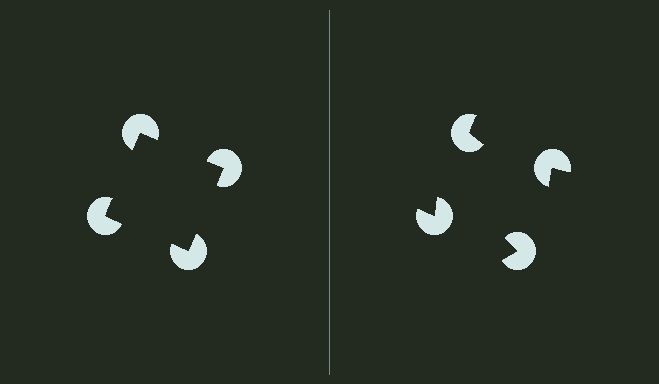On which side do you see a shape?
An illusory square appears on the left side. On the right side the wedge cuts are rotated, so no coherent shape forms.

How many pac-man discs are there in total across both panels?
8 — 4 on each side.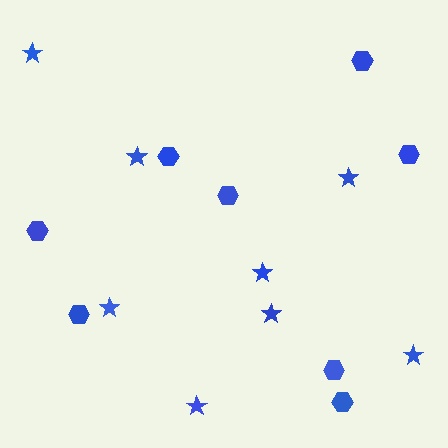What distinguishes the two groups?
There are 2 groups: one group of hexagons (8) and one group of stars (8).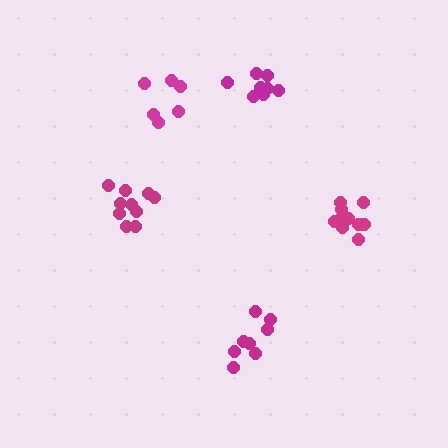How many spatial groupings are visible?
There are 5 spatial groupings.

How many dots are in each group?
Group 1: 6 dots, Group 2: 10 dots, Group 3: 8 dots, Group 4: 11 dots, Group 5: 8 dots (43 total).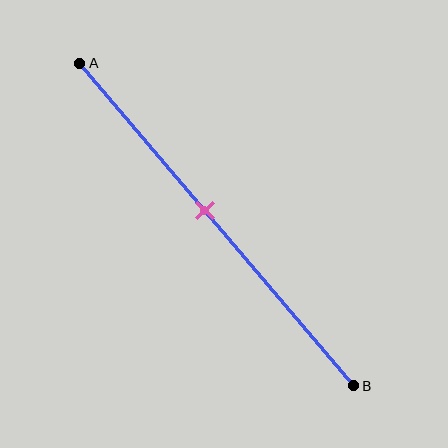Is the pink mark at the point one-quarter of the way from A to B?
No, the mark is at about 45% from A, not at the 25% one-quarter point.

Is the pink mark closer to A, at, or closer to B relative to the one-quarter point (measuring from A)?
The pink mark is closer to point B than the one-quarter point of segment AB.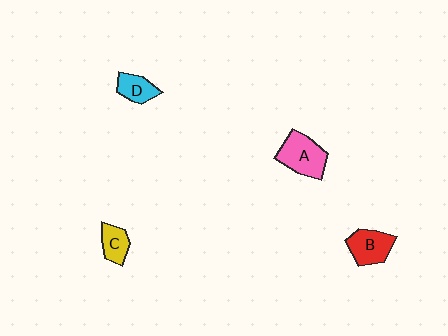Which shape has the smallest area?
Shape C (yellow).